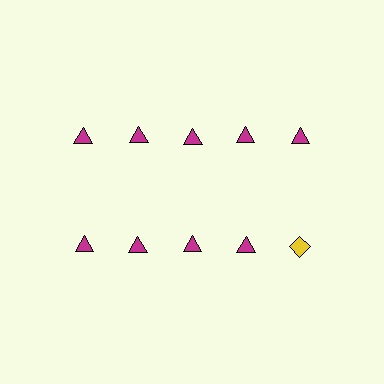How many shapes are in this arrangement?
There are 10 shapes arranged in a grid pattern.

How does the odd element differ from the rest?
It differs in both color (yellow instead of magenta) and shape (diamond instead of triangle).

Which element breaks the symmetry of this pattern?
The yellow diamond in the second row, rightmost column breaks the symmetry. All other shapes are magenta triangles.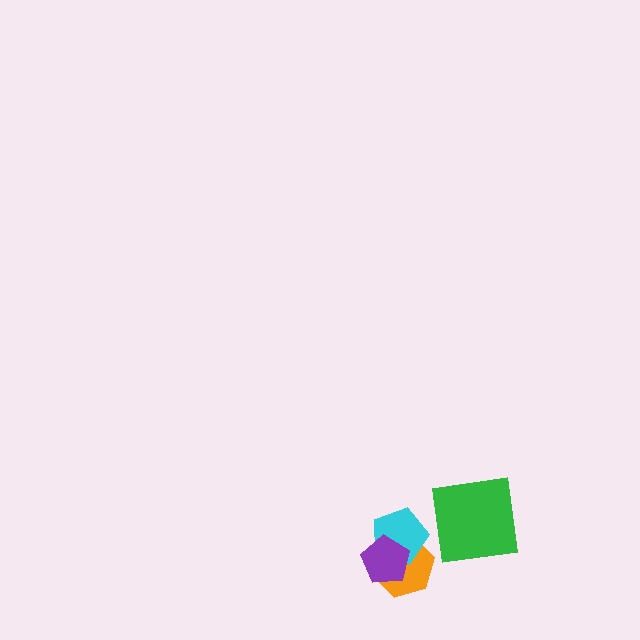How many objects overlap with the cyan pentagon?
2 objects overlap with the cyan pentagon.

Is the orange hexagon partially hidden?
Yes, it is partially covered by another shape.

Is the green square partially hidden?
No, no other shape covers it.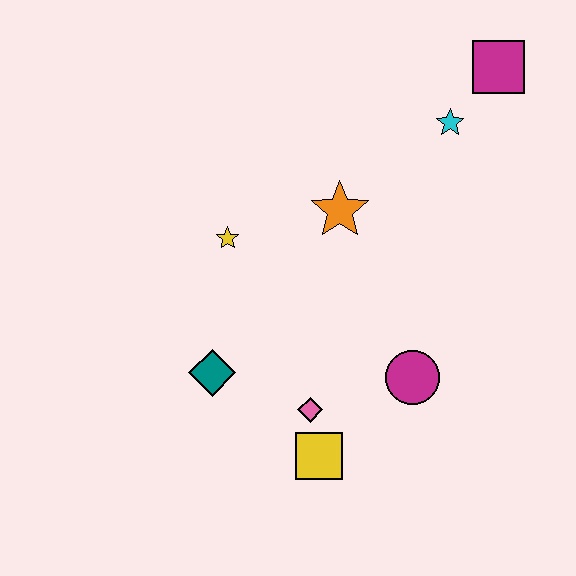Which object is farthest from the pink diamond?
The magenta square is farthest from the pink diamond.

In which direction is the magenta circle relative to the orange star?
The magenta circle is below the orange star.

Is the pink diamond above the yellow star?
No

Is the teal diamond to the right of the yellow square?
No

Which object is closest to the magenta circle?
The pink diamond is closest to the magenta circle.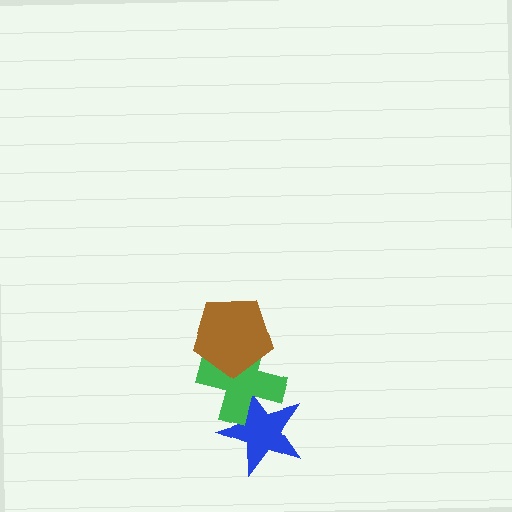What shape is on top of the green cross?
The brown pentagon is on top of the green cross.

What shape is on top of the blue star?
The green cross is on top of the blue star.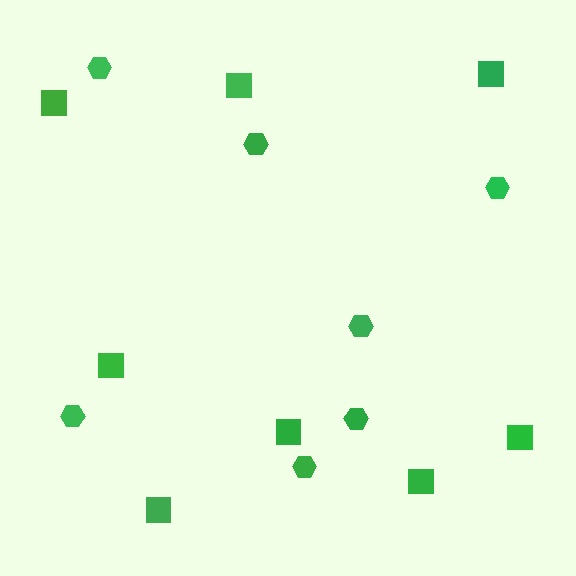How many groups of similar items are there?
There are 2 groups: one group of hexagons (7) and one group of squares (8).